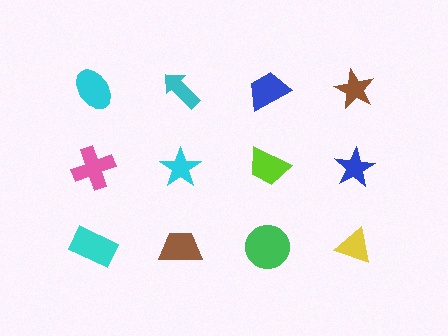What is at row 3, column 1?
A cyan rectangle.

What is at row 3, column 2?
A brown trapezoid.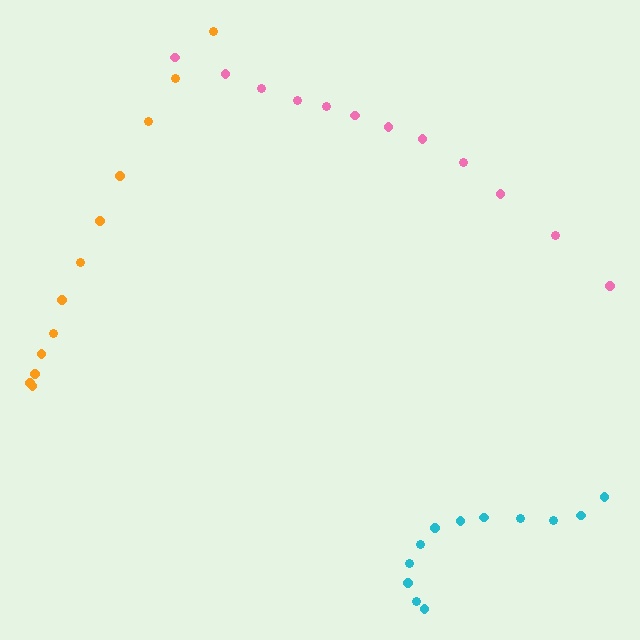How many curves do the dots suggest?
There are 3 distinct paths.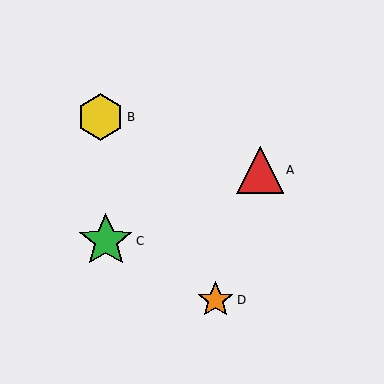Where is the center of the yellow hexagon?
The center of the yellow hexagon is at (101, 117).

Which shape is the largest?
The green star (labeled C) is the largest.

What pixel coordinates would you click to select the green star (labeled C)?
Click at (106, 241) to select the green star C.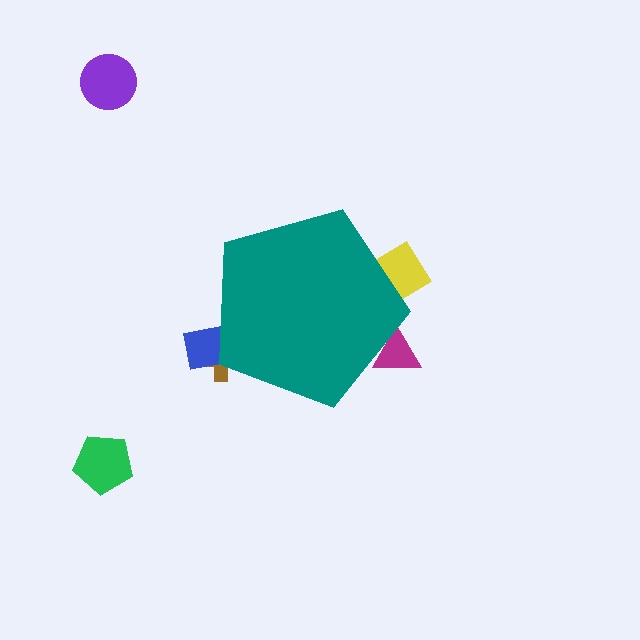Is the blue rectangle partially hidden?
Yes, the blue rectangle is partially hidden behind the teal pentagon.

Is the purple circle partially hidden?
No, the purple circle is fully visible.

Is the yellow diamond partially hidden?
Yes, the yellow diamond is partially hidden behind the teal pentagon.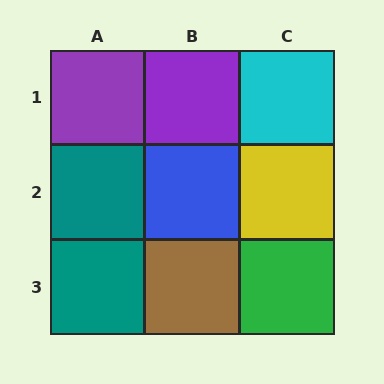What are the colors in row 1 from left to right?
Purple, purple, cyan.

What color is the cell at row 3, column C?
Green.